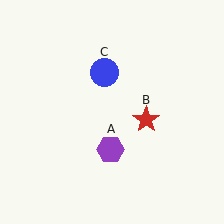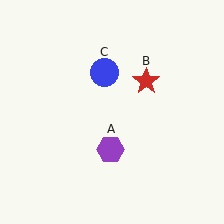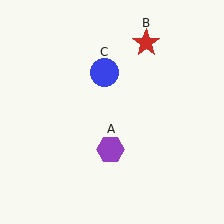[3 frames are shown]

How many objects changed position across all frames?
1 object changed position: red star (object B).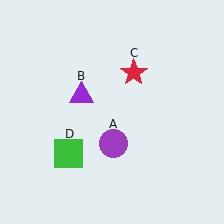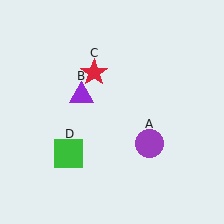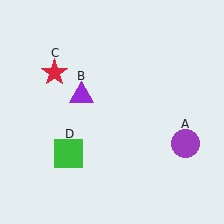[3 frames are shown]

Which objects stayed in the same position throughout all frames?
Purple triangle (object B) and green square (object D) remained stationary.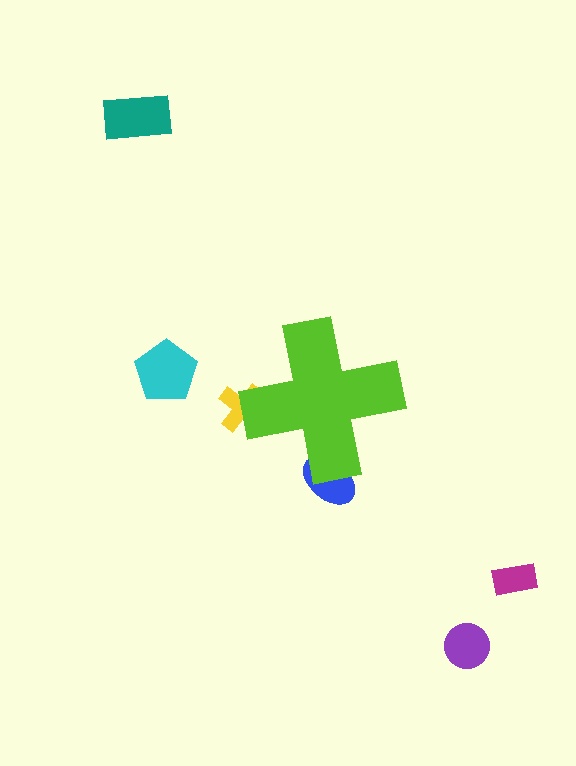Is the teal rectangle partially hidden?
No, the teal rectangle is fully visible.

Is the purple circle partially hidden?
No, the purple circle is fully visible.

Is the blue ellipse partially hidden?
Yes, the blue ellipse is partially hidden behind the lime cross.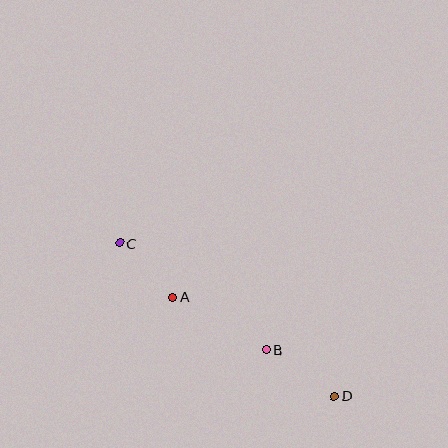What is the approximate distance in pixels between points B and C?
The distance between B and C is approximately 181 pixels.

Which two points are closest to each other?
Points A and C are closest to each other.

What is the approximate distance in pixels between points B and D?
The distance between B and D is approximately 82 pixels.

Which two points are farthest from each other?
Points C and D are farthest from each other.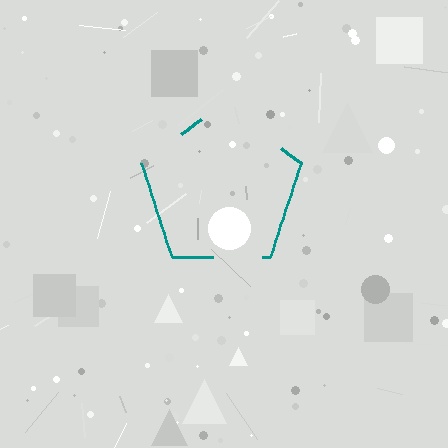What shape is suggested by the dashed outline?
The dashed outline suggests a pentagon.